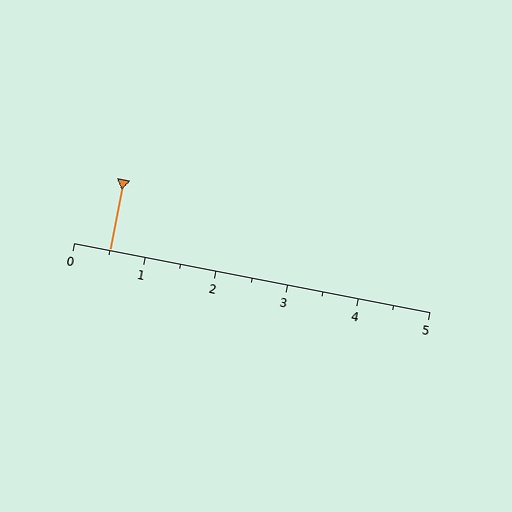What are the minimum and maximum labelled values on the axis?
The axis runs from 0 to 5.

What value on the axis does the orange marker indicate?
The marker indicates approximately 0.5.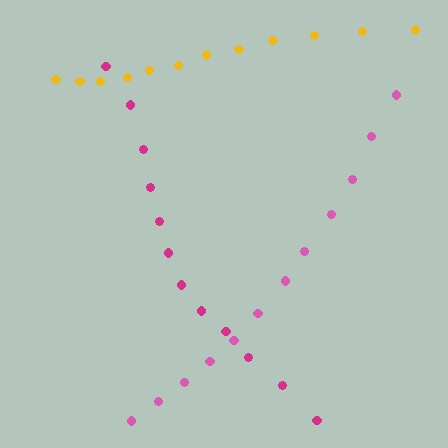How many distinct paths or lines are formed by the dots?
There are 3 distinct paths.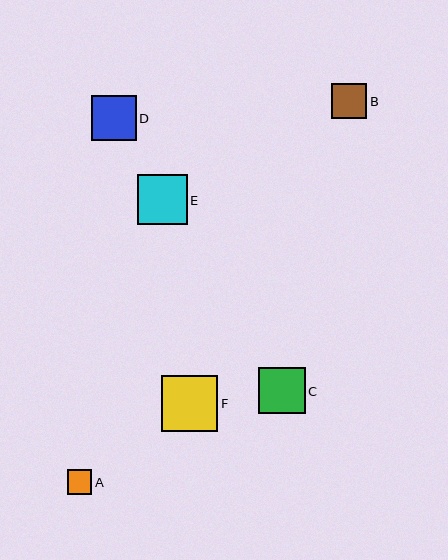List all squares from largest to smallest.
From largest to smallest: F, E, C, D, B, A.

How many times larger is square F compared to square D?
Square F is approximately 1.2 times the size of square D.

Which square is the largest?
Square F is the largest with a size of approximately 56 pixels.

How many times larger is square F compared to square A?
Square F is approximately 2.3 times the size of square A.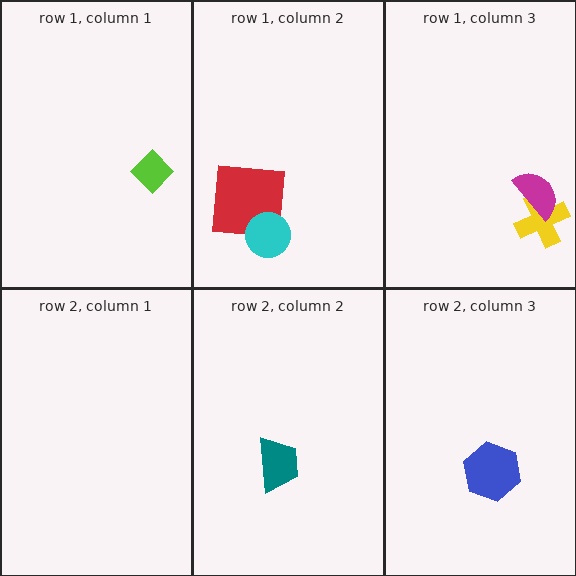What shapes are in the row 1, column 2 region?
The red square, the cyan circle.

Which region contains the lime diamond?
The row 1, column 1 region.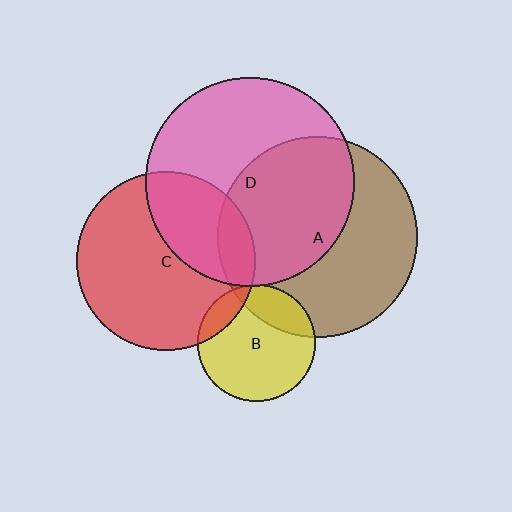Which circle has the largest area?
Circle D (pink).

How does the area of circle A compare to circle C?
Approximately 1.3 times.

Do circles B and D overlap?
Yes.